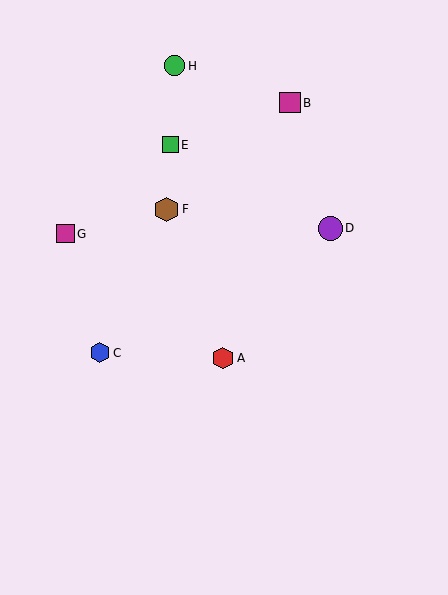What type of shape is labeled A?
Shape A is a red hexagon.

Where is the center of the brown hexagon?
The center of the brown hexagon is at (166, 209).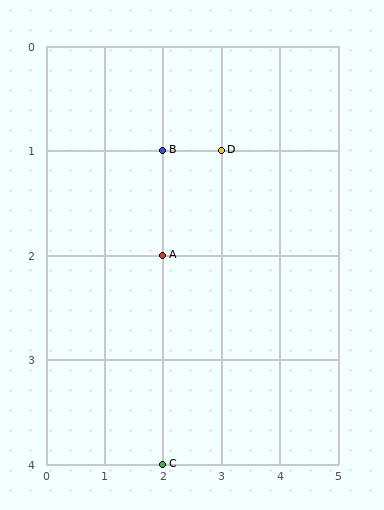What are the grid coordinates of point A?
Point A is at grid coordinates (2, 2).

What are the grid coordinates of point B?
Point B is at grid coordinates (2, 1).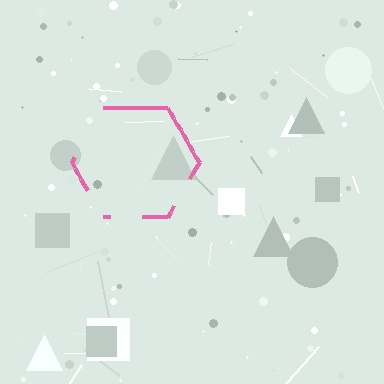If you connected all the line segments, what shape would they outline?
They would outline a hexagon.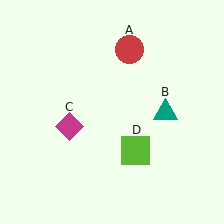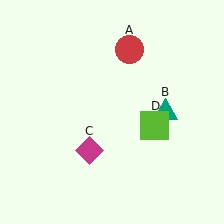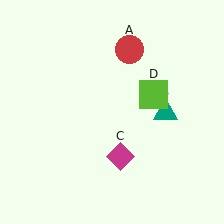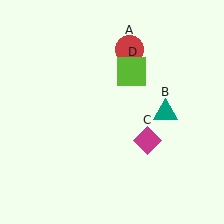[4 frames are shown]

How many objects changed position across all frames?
2 objects changed position: magenta diamond (object C), lime square (object D).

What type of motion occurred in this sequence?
The magenta diamond (object C), lime square (object D) rotated counterclockwise around the center of the scene.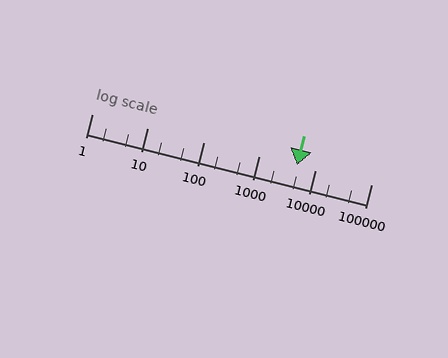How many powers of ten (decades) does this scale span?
The scale spans 5 decades, from 1 to 100000.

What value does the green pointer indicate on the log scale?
The pointer indicates approximately 4700.